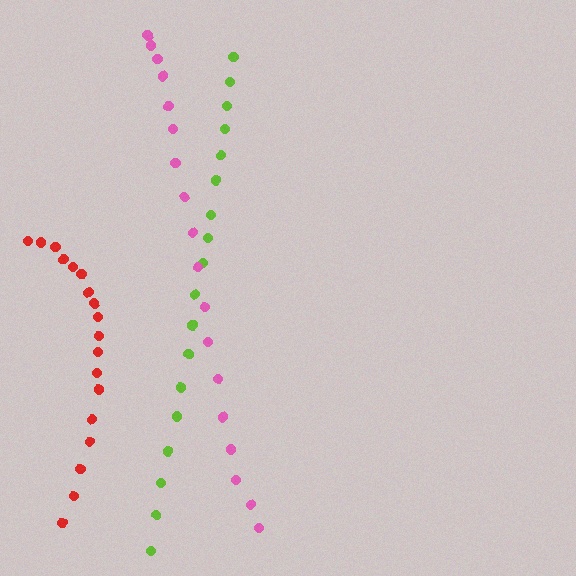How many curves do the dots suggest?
There are 3 distinct paths.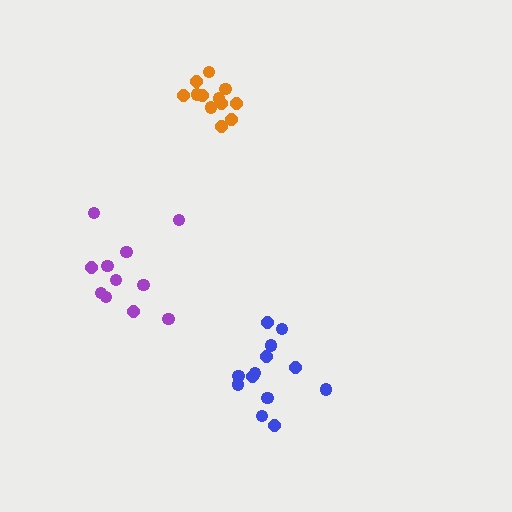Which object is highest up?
The orange cluster is topmost.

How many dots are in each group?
Group 1: 13 dots, Group 2: 11 dots, Group 3: 12 dots (36 total).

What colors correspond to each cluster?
The clusters are colored: blue, purple, orange.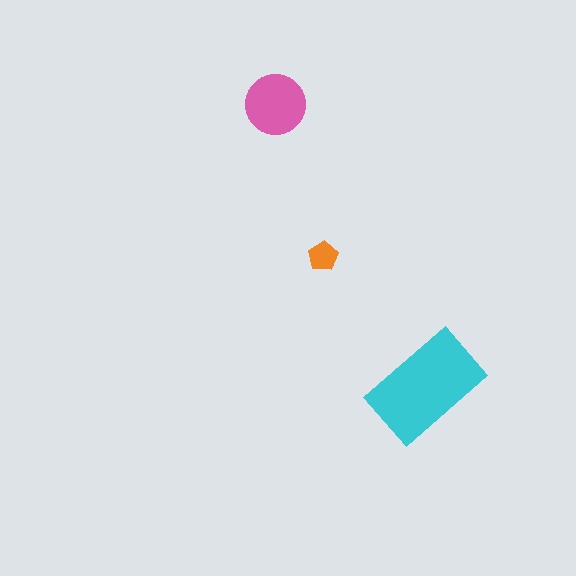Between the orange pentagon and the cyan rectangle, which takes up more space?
The cyan rectangle.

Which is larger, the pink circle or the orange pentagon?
The pink circle.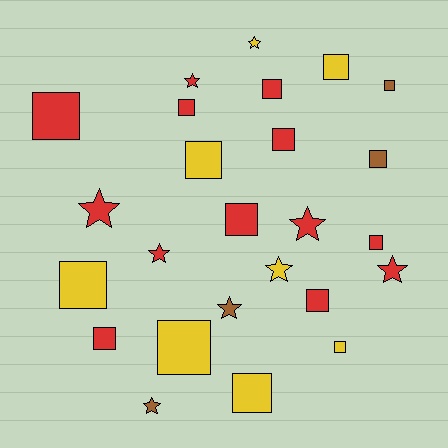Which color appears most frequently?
Red, with 13 objects.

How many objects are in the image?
There are 25 objects.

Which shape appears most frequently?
Square, with 16 objects.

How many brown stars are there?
There are 2 brown stars.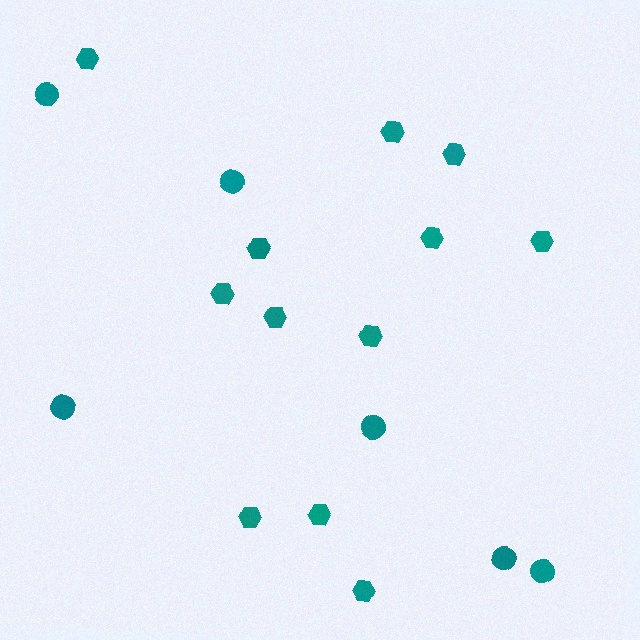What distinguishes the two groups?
There are 2 groups: one group of circles (6) and one group of hexagons (12).